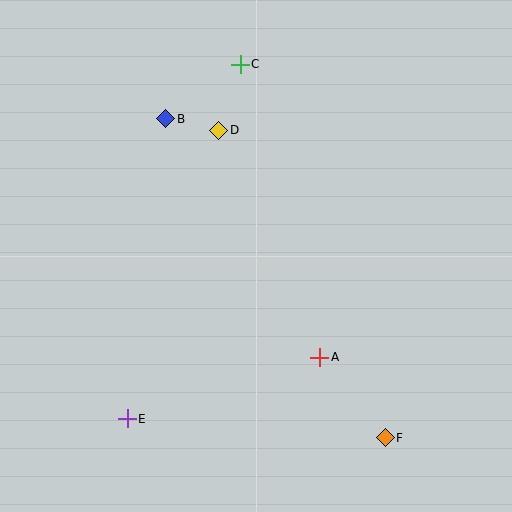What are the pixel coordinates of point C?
Point C is at (240, 64).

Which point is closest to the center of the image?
Point A at (319, 357) is closest to the center.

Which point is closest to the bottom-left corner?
Point E is closest to the bottom-left corner.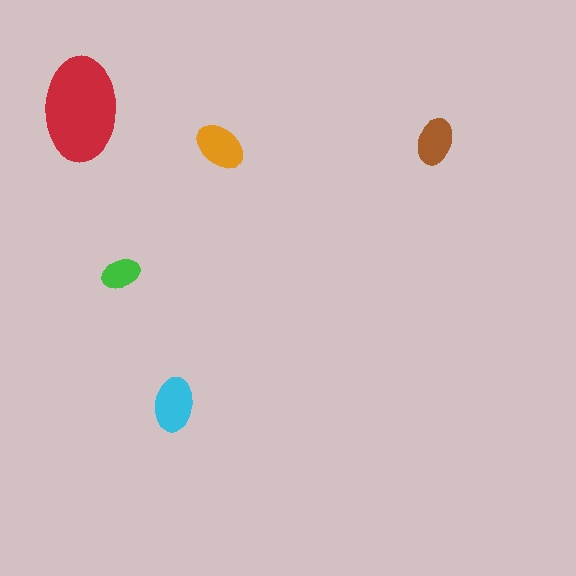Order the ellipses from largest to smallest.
the red one, the cyan one, the orange one, the brown one, the green one.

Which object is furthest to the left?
The red ellipse is leftmost.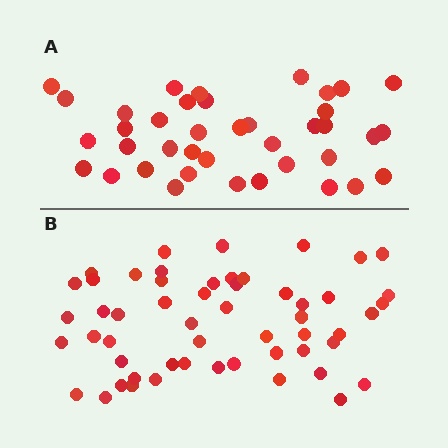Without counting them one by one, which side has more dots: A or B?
Region B (the bottom region) has more dots.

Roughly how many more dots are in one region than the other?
Region B has approximately 15 more dots than region A.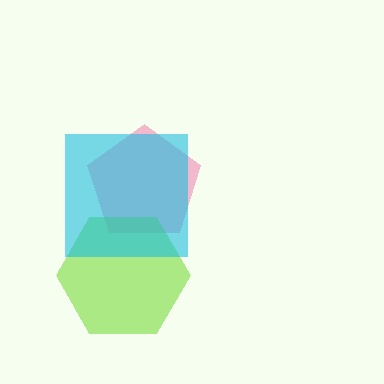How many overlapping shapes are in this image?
There are 3 overlapping shapes in the image.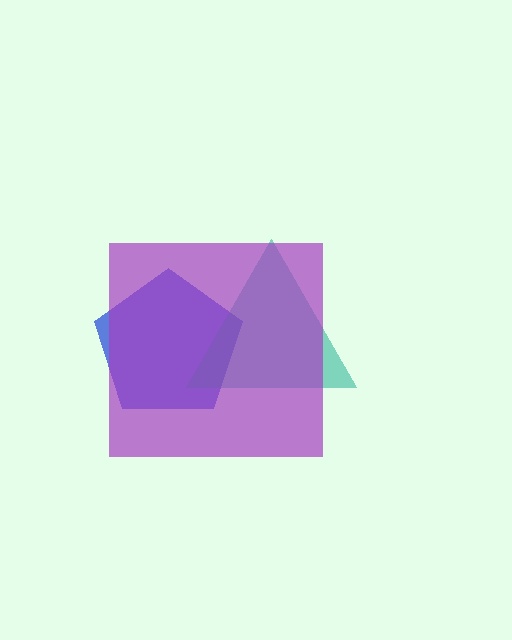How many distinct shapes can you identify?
There are 3 distinct shapes: a blue pentagon, a teal triangle, a purple square.